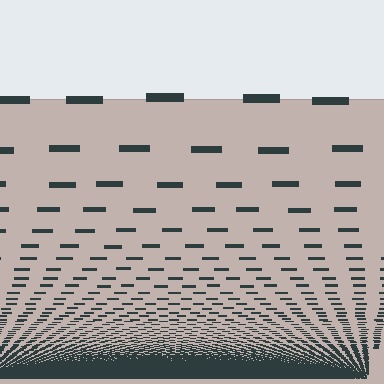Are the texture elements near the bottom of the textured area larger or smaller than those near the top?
Smaller. The gradient is inverted — elements near the bottom are smaller and denser.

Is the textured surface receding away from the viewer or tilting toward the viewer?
The surface appears to tilt toward the viewer. Texture elements get larger and sparser toward the top.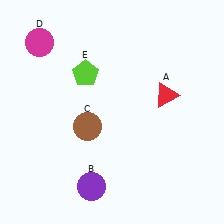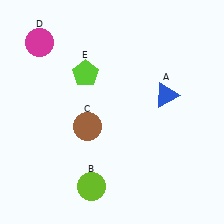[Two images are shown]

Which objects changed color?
A changed from red to blue. B changed from purple to lime.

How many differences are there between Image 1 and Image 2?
There are 2 differences between the two images.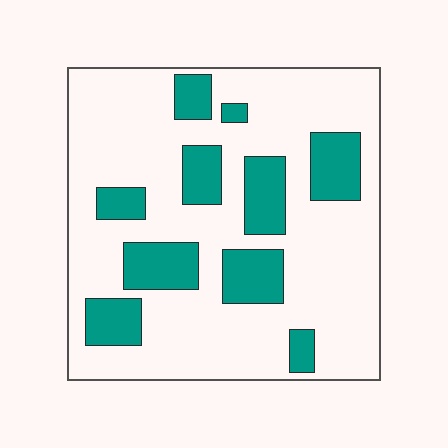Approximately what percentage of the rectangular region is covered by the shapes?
Approximately 25%.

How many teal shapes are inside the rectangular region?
10.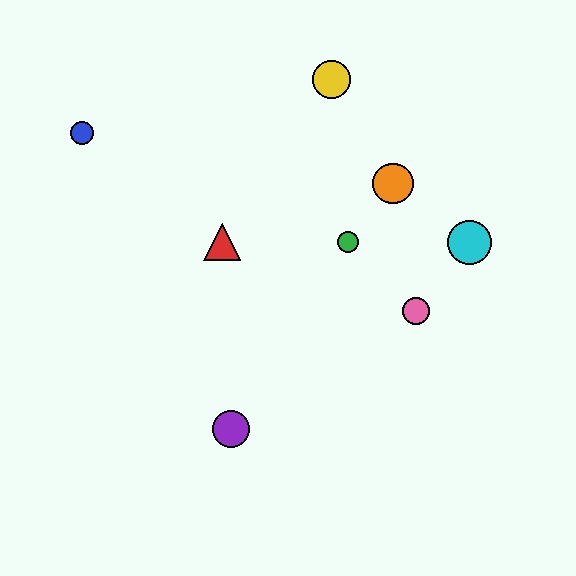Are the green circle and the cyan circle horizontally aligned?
Yes, both are at y≈242.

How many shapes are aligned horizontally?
3 shapes (the red triangle, the green circle, the cyan circle) are aligned horizontally.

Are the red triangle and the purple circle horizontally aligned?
No, the red triangle is at y≈242 and the purple circle is at y≈429.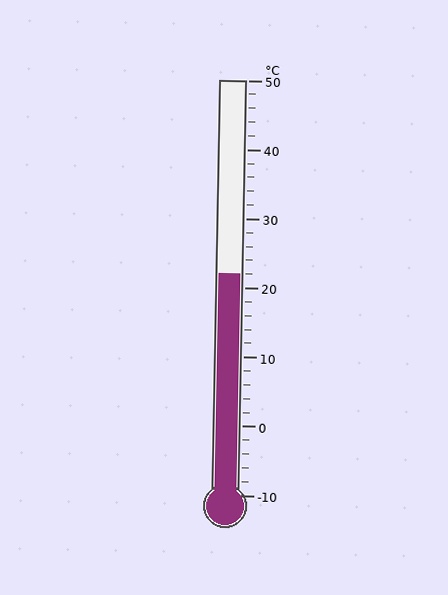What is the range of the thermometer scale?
The thermometer scale ranges from -10°C to 50°C.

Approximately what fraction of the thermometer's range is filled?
The thermometer is filled to approximately 55% of its range.